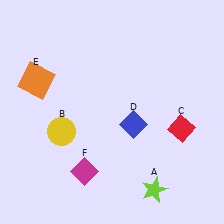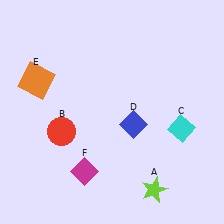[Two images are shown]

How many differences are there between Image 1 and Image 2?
There are 2 differences between the two images.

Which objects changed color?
B changed from yellow to red. C changed from red to cyan.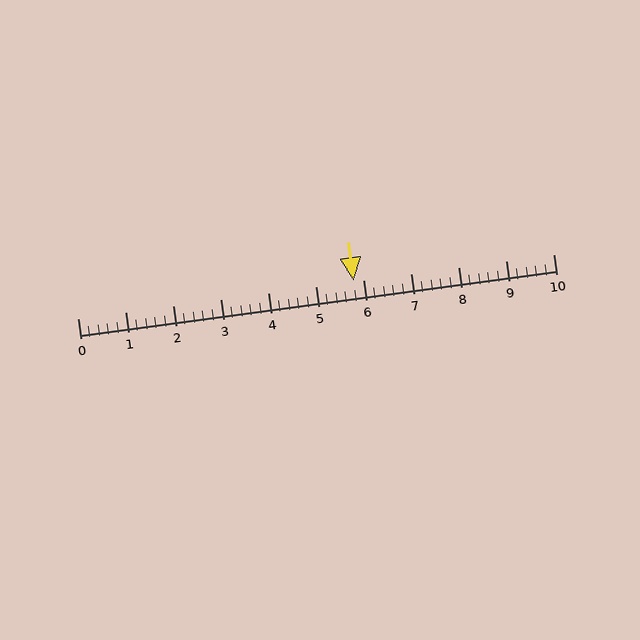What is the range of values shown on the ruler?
The ruler shows values from 0 to 10.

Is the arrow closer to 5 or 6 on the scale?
The arrow is closer to 6.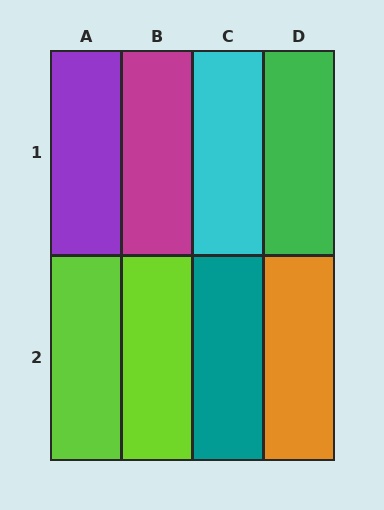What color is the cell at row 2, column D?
Orange.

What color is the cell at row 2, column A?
Lime.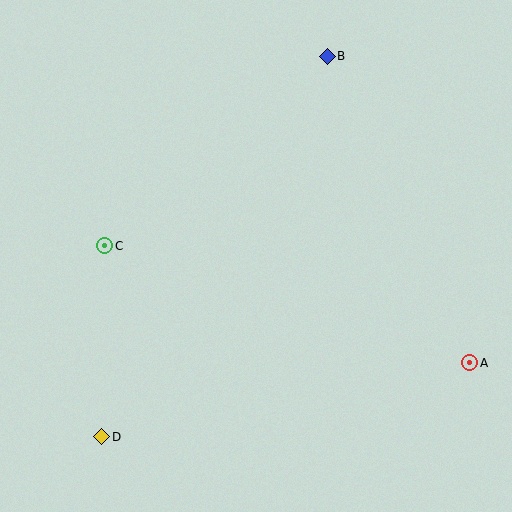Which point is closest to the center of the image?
Point C at (105, 246) is closest to the center.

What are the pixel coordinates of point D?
Point D is at (102, 437).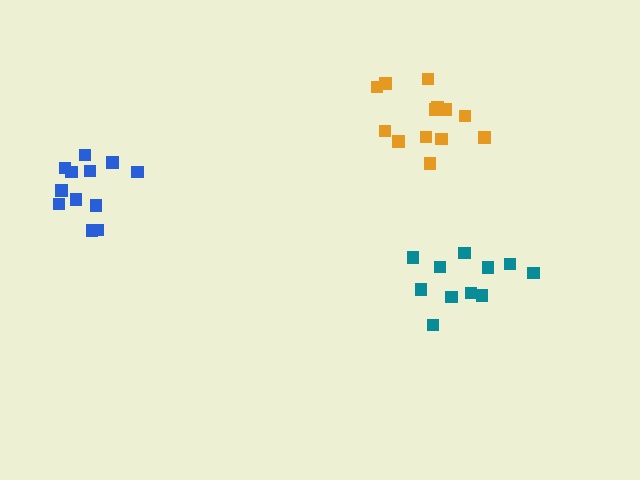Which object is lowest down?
The teal cluster is bottommost.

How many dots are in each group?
Group 1: 12 dots, Group 2: 11 dots, Group 3: 13 dots (36 total).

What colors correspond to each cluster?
The clusters are colored: blue, teal, orange.